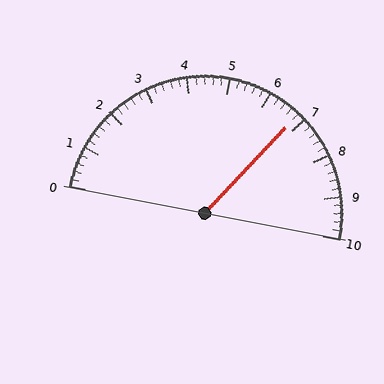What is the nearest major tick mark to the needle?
The nearest major tick mark is 7.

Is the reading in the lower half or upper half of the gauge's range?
The reading is in the upper half of the range (0 to 10).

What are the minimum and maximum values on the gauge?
The gauge ranges from 0 to 10.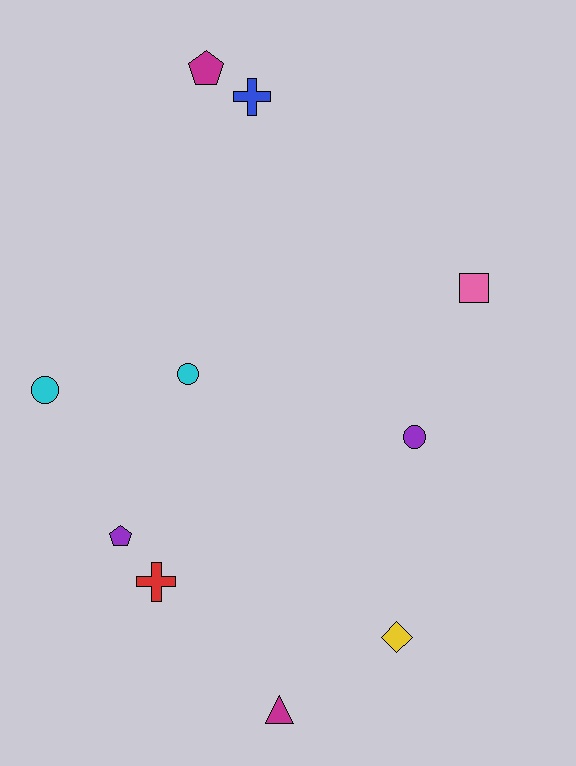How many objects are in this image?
There are 10 objects.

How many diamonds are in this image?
There is 1 diamond.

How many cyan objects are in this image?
There are 2 cyan objects.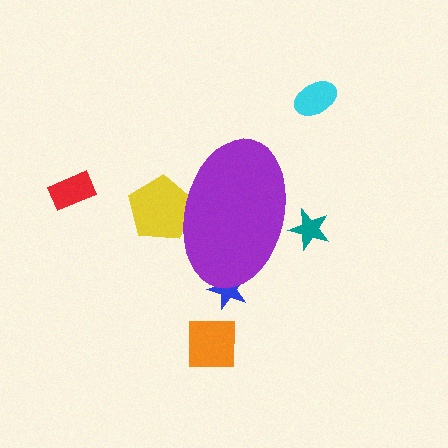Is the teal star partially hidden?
Yes, the teal star is partially hidden behind the purple ellipse.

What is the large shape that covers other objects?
A purple ellipse.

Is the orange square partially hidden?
No, the orange square is fully visible.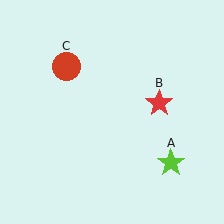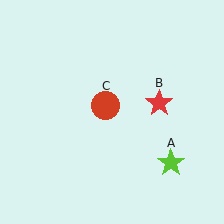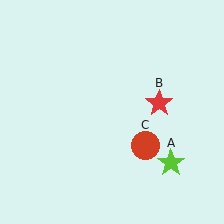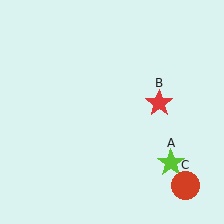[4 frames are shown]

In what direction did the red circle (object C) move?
The red circle (object C) moved down and to the right.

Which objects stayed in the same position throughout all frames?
Lime star (object A) and red star (object B) remained stationary.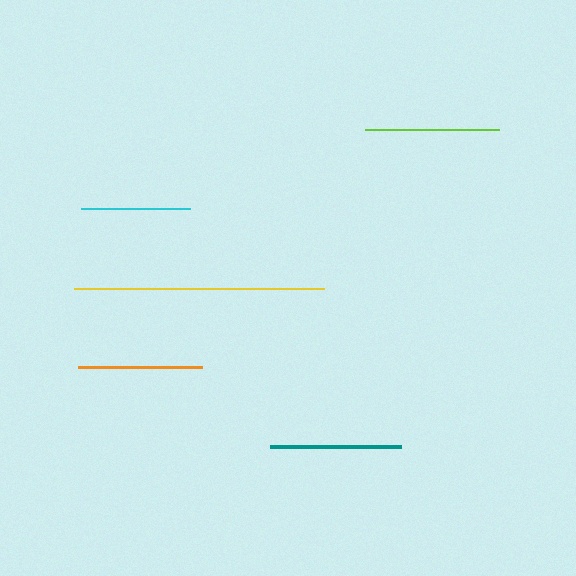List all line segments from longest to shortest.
From longest to shortest: yellow, lime, teal, orange, cyan.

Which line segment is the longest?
The yellow line is the longest at approximately 250 pixels.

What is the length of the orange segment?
The orange segment is approximately 124 pixels long.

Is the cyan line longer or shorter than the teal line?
The teal line is longer than the cyan line.